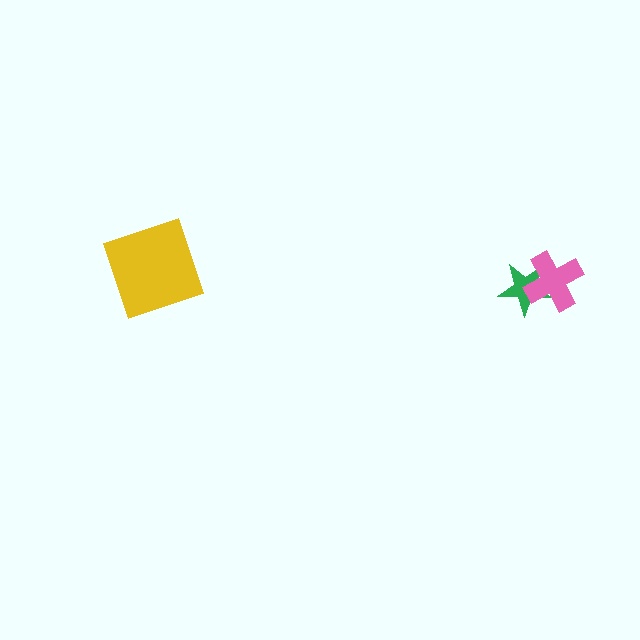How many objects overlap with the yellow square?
0 objects overlap with the yellow square.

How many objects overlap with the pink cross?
1 object overlaps with the pink cross.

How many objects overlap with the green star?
1 object overlaps with the green star.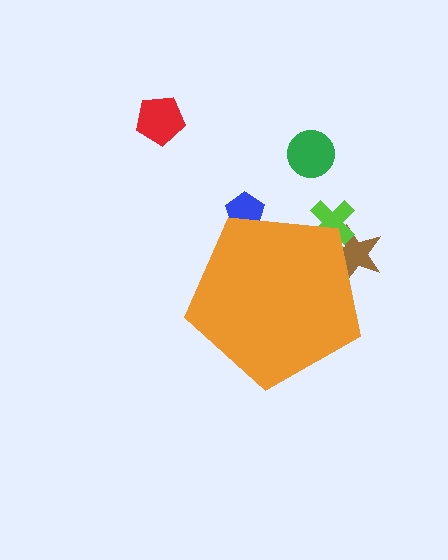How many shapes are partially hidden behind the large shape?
3 shapes are partially hidden.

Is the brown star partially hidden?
Yes, the brown star is partially hidden behind the orange pentagon.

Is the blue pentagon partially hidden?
Yes, the blue pentagon is partially hidden behind the orange pentagon.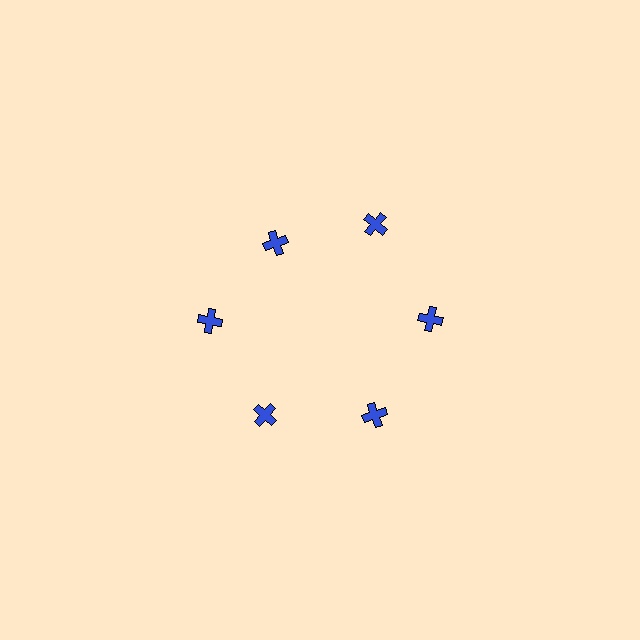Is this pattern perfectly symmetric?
No. The 6 blue crosses are arranged in a ring, but one element near the 11 o'clock position is pulled inward toward the center, breaking the 6-fold rotational symmetry.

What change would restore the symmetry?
The symmetry would be restored by moving it outward, back onto the ring so that all 6 crosses sit at equal angles and equal distance from the center.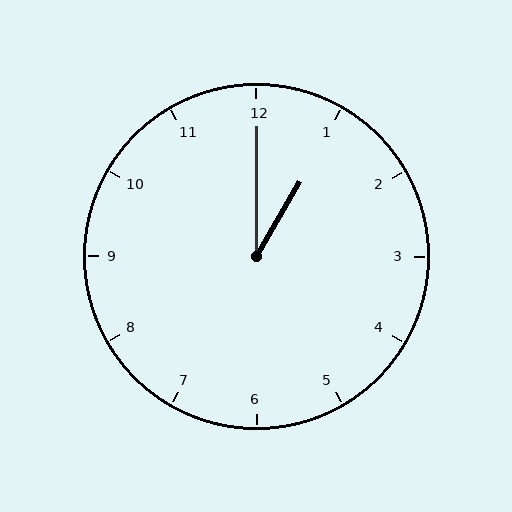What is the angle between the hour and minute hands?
Approximately 30 degrees.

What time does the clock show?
1:00.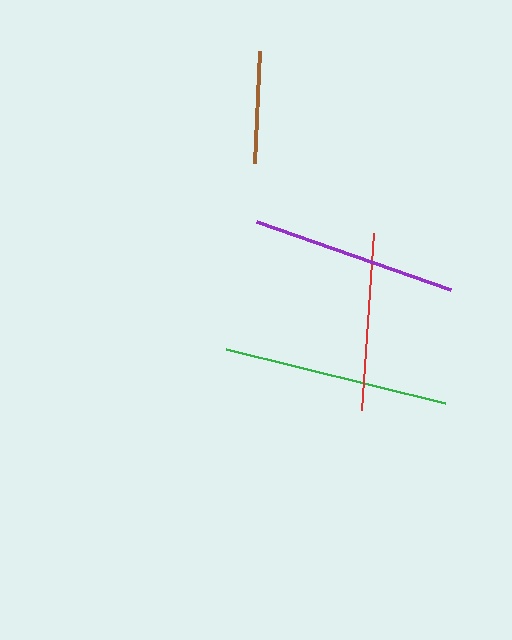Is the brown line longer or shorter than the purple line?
The purple line is longer than the brown line.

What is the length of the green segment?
The green segment is approximately 225 pixels long.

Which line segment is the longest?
The green line is the longest at approximately 225 pixels.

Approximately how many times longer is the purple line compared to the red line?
The purple line is approximately 1.2 times the length of the red line.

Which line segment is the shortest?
The brown line is the shortest at approximately 111 pixels.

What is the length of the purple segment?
The purple segment is approximately 206 pixels long.